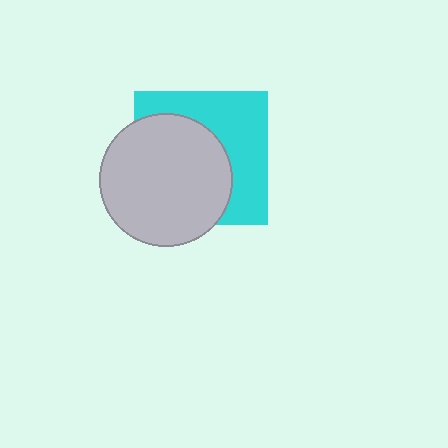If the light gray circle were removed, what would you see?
You would see the complete cyan square.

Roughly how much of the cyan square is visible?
A small part of it is visible (roughly 45%).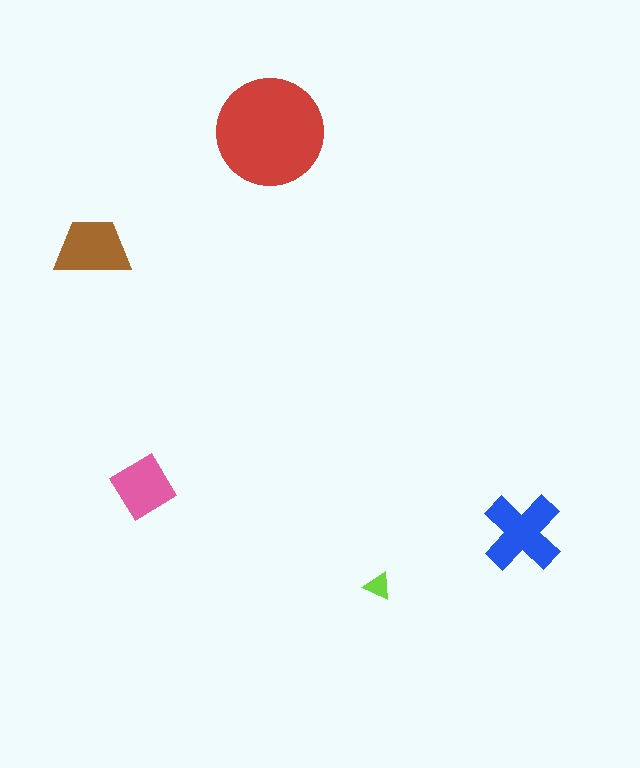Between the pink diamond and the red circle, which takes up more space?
The red circle.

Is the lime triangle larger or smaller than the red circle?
Smaller.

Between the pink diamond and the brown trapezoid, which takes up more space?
The brown trapezoid.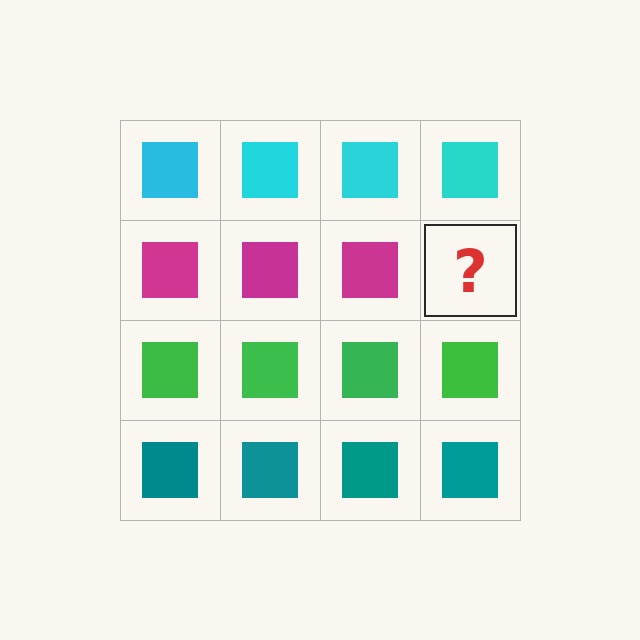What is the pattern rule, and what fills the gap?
The rule is that each row has a consistent color. The gap should be filled with a magenta square.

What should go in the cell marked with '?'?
The missing cell should contain a magenta square.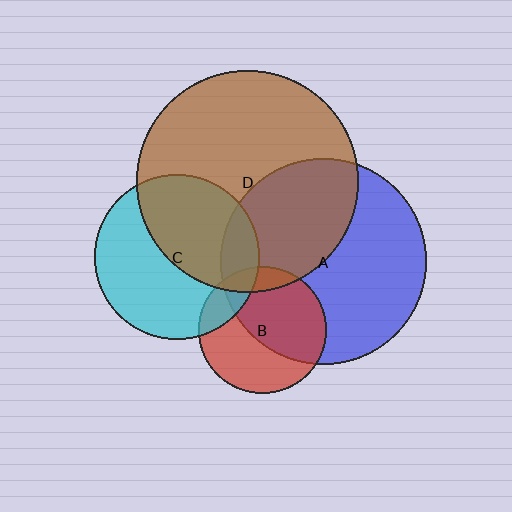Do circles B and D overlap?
Yes.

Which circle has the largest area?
Circle D (brown).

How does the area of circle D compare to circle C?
Approximately 1.8 times.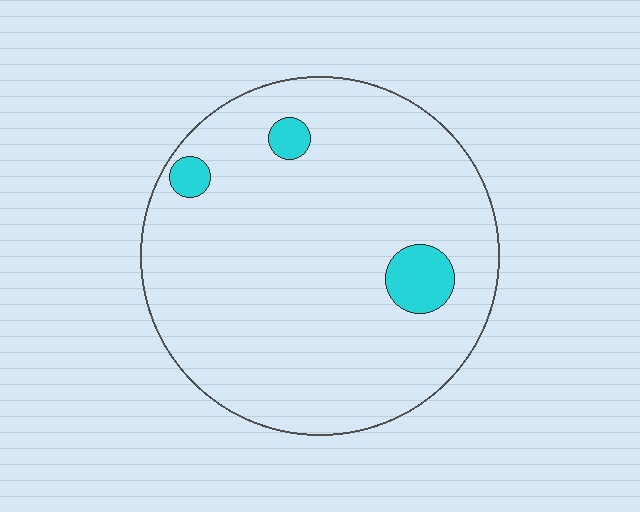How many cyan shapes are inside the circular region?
3.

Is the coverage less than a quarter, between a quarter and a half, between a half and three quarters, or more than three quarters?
Less than a quarter.